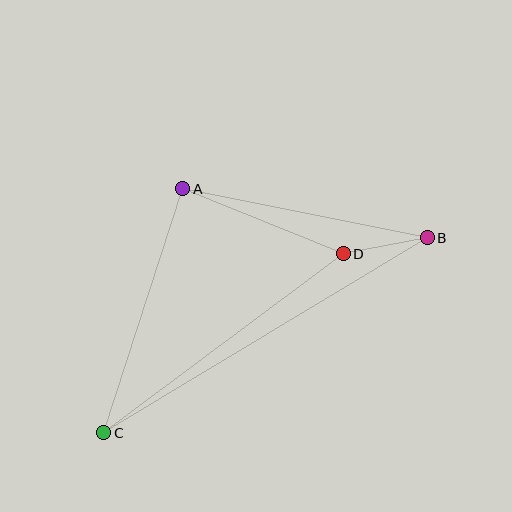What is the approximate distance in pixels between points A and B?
The distance between A and B is approximately 249 pixels.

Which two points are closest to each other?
Points B and D are closest to each other.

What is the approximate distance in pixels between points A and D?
The distance between A and D is approximately 173 pixels.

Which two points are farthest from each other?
Points B and C are farthest from each other.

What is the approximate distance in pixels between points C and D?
The distance between C and D is approximately 299 pixels.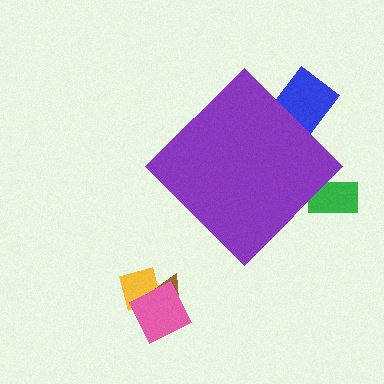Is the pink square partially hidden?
No, the pink square is fully visible.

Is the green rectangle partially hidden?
Yes, the green rectangle is partially hidden behind the purple diamond.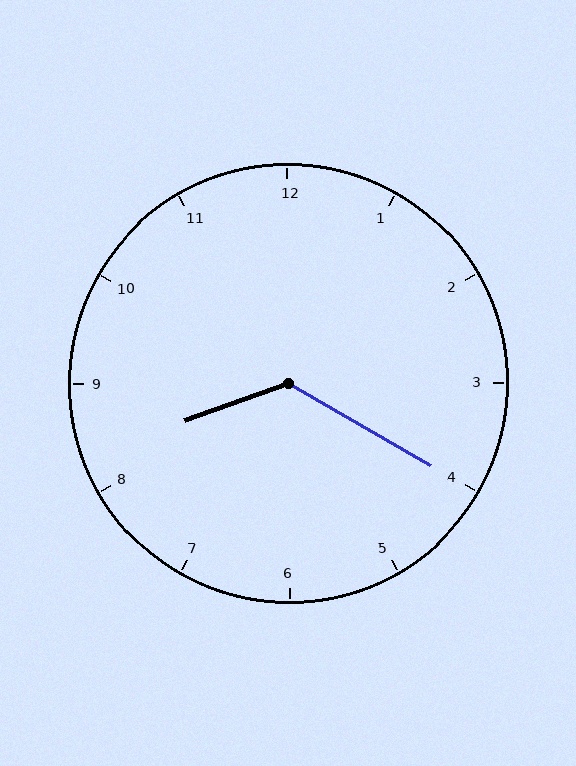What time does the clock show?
8:20.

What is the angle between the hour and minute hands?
Approximately 130 degrees.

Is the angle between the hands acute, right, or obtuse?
It is obtuse.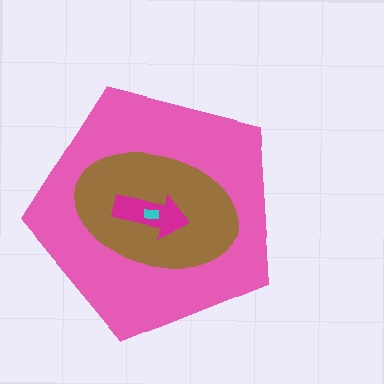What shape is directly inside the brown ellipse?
The magenta arrow.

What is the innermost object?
The cyan rectangle.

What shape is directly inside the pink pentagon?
The brown ellipse.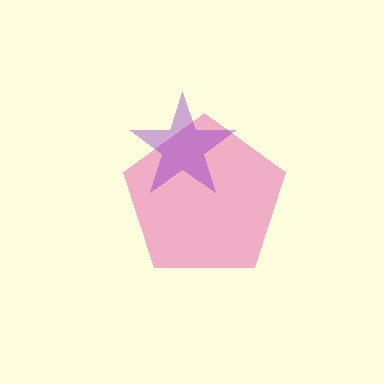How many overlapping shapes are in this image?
There are 2 overlapping shapes in the image.